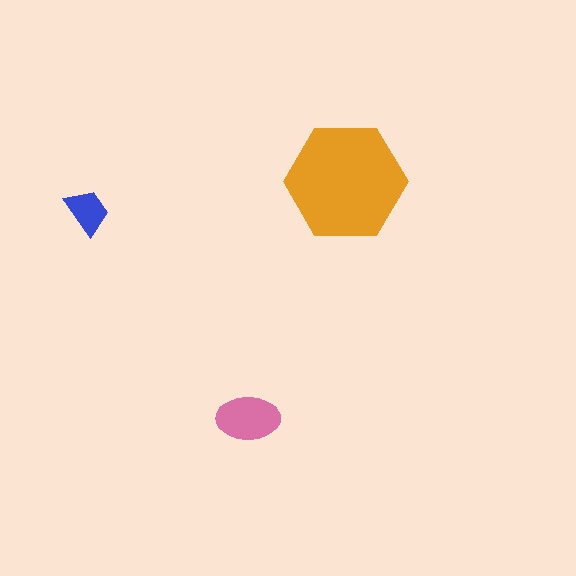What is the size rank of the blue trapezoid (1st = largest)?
3rd.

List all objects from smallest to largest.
The blue trapezoid, the pink ellipse, the orange hexagon.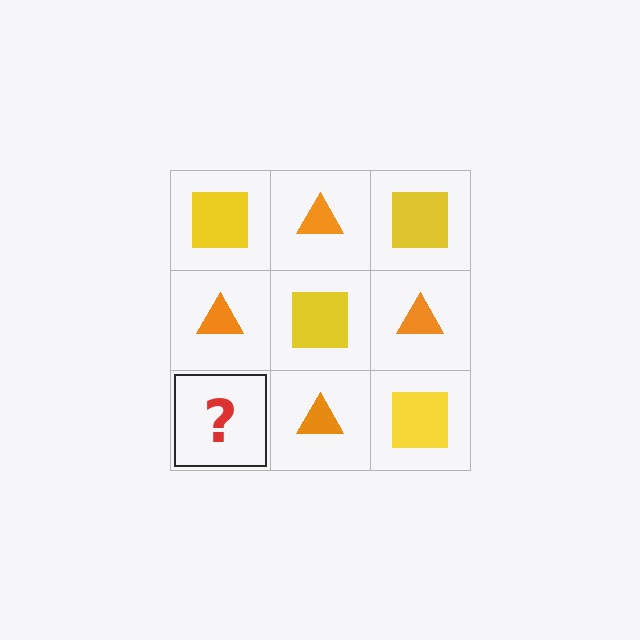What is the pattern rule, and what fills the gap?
The rule is that it alternates yellow square and orange triangle in a checkerboard pattern. The gap should be filled with a yellow square.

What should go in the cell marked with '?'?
The missing cell should contain a yellow square.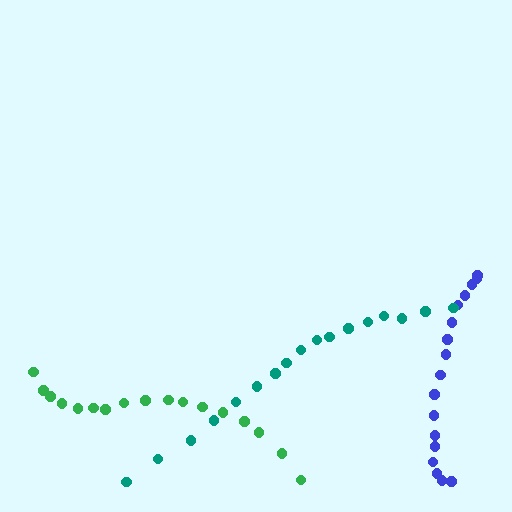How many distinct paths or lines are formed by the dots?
There are 3 distinct paths.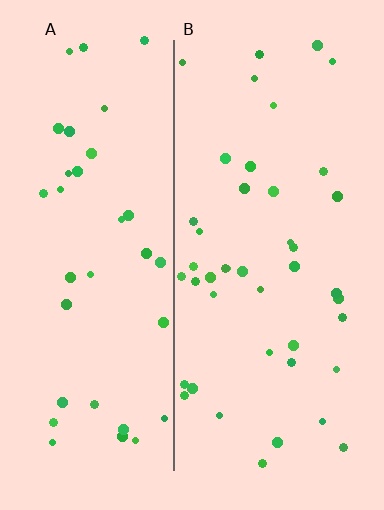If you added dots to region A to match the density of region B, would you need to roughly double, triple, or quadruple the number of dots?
Approximately double.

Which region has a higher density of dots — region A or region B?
B (the right).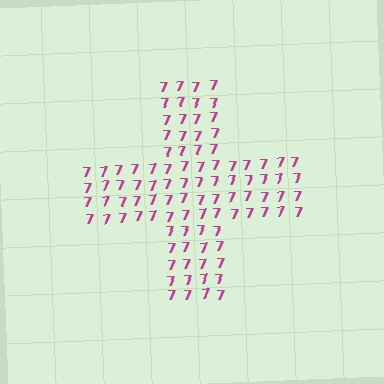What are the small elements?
The small elements are digit 7's.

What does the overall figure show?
The overall figure shows a cross.